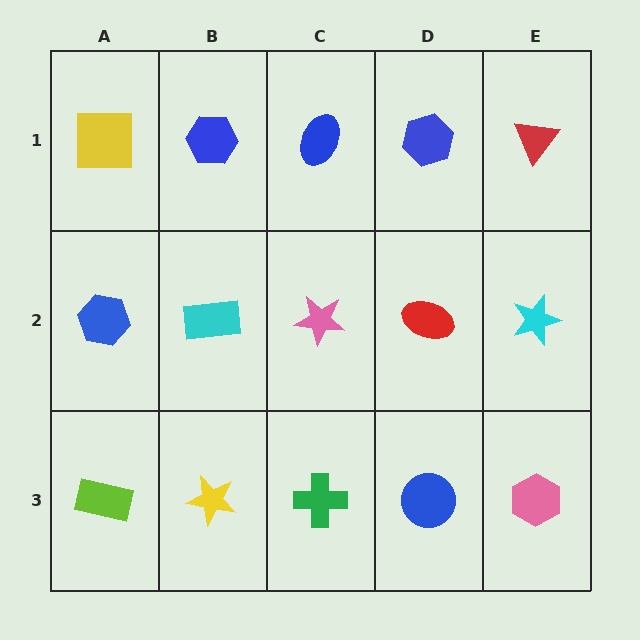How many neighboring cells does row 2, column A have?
3.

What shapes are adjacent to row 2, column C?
A blue ellipse (row 1, column C), a green cross (row 3, column C), a cyan rectangle (row 2, column B), a red ellipse (row 2, column D).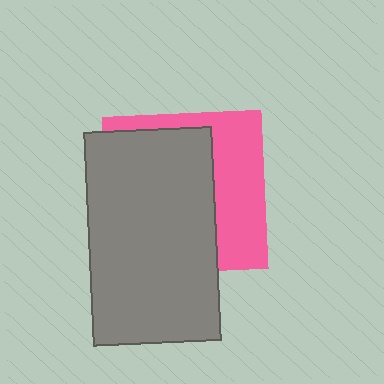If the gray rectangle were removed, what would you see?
You would see the complete pink square.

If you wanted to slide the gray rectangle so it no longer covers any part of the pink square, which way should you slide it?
Slide it left — that is the most direct way to separate the two shapes.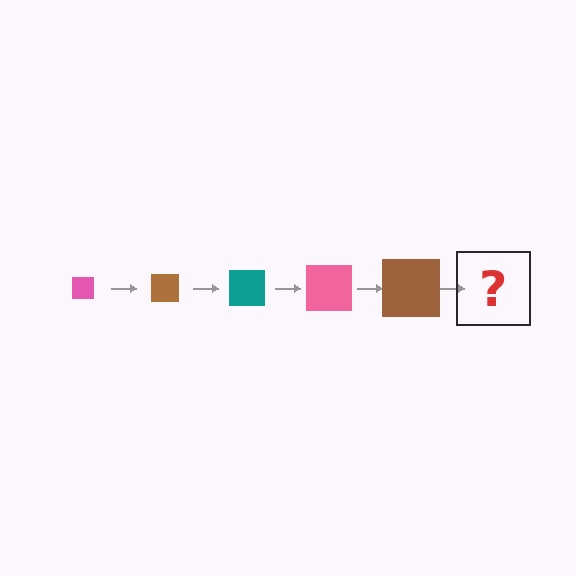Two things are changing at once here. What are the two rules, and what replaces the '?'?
The two rules are that the square grows larger each step and the color cycles through pink, brown, and teal. The '?' should be a teal square, larger than the previous one.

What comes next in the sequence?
The next element should be a teal square, larger than the previous one.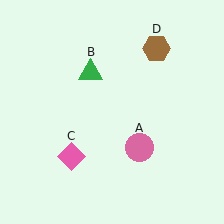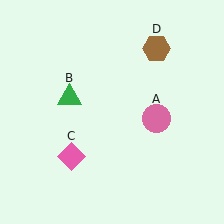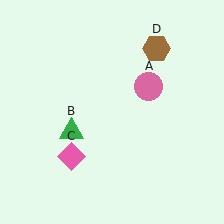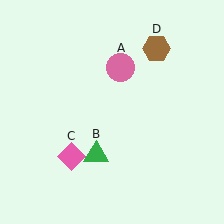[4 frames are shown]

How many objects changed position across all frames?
2 objects changed position: pink circle (object A), green triangle (object B).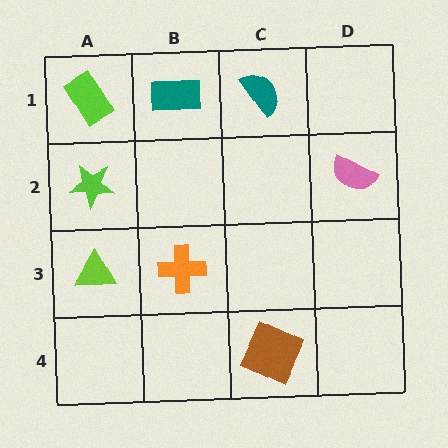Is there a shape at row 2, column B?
No, that cell is empty.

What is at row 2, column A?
A lime star.